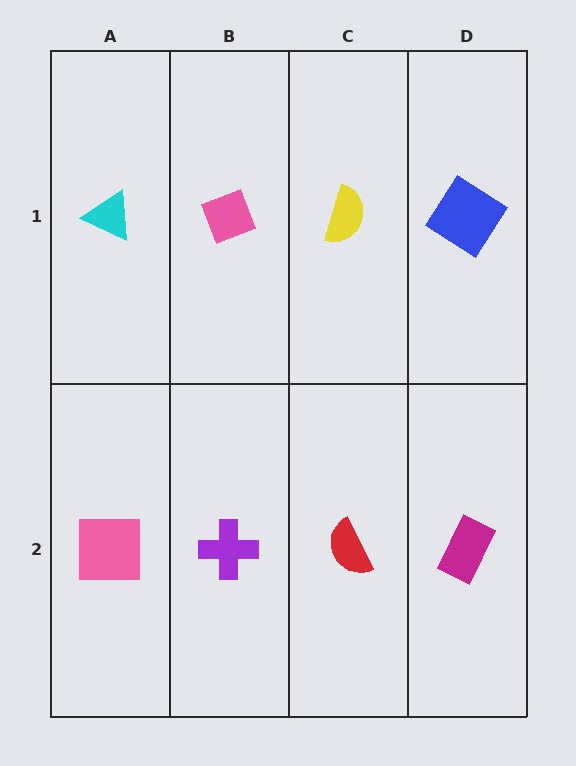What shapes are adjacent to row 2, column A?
A cyan triangle (row 1, column A), a purple cross (row 2, column B).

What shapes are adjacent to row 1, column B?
A purple cross (row 2, column B), a cyan triangle (row 1, column A), a yellow semicircle (row 1, column C).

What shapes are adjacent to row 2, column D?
A blue diamond (row 1, column D), a red semicircle (row 2, column C).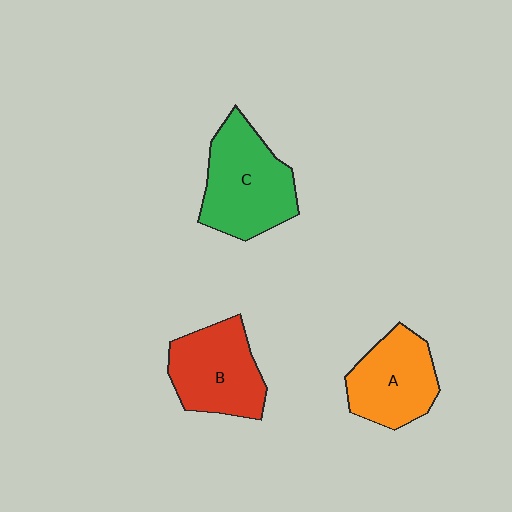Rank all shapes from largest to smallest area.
From largest to smallest: C (green), B (red), A (orange).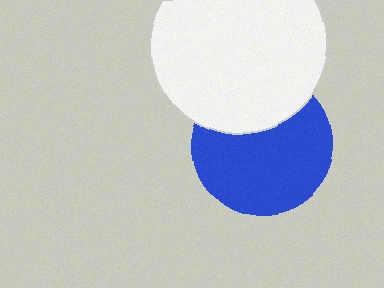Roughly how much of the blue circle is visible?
Most of it is visible (roughly 69%).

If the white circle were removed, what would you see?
You would see the complete blue circle.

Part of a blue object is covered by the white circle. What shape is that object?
It is a circle.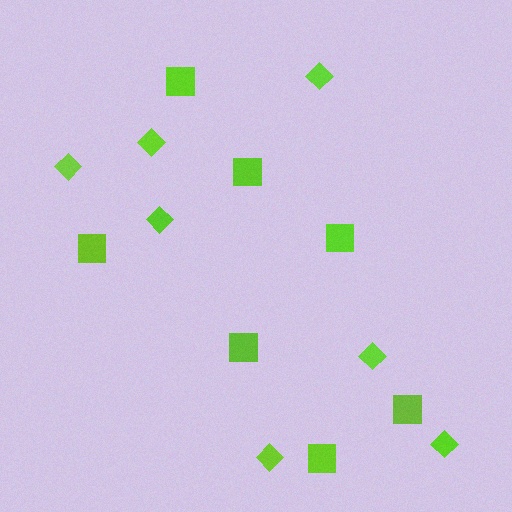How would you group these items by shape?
There are 2 groups: one group of squares (7) and one group of diamonds (7).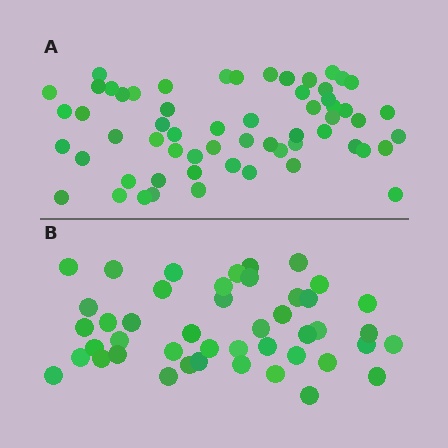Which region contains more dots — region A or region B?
Region A (the top region) has more dots.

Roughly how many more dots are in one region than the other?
Region A has approximately 15 more dots than region B.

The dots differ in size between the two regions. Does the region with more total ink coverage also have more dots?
No. Region B has more total ink coverage because its dots are larger, but region A actually contains more individual dots. Total area can be misleading — the number of items is what matters here.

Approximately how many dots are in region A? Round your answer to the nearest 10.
About 60 dots.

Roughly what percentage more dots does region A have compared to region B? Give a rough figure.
About 35% more.